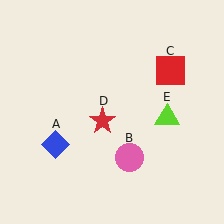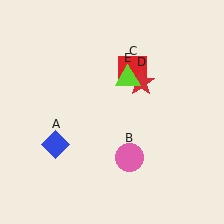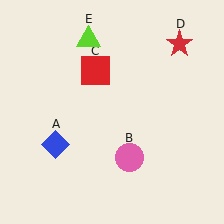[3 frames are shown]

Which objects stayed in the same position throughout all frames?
Blue diamond (object A) and pink circle (object B) remained stationary.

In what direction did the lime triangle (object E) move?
The lime triangle (object E) moved up and to the left.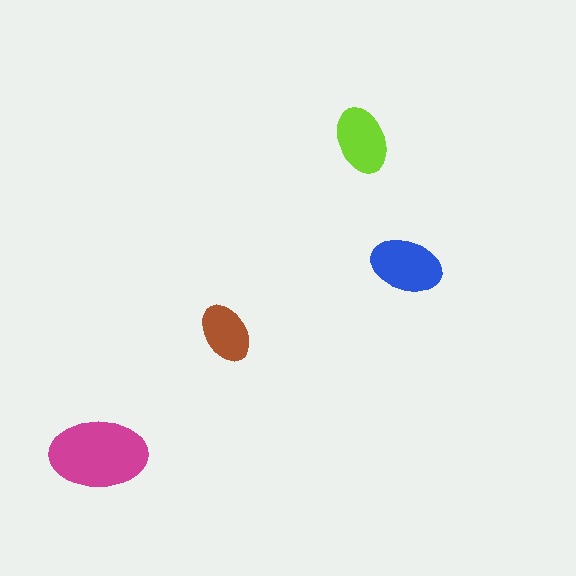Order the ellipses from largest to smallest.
the magenta one, the blue one, the lime one, the brown one.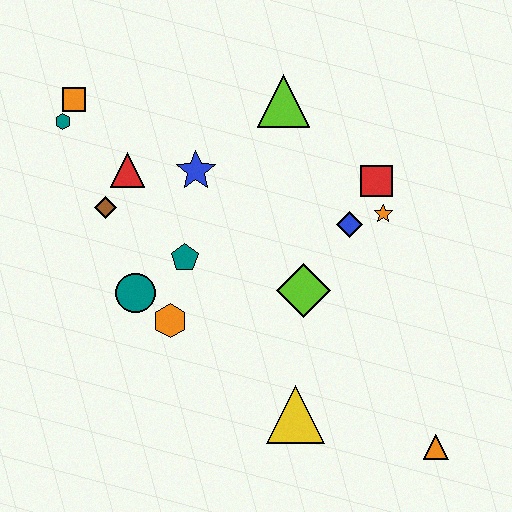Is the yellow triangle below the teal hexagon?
Yes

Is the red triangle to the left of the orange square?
No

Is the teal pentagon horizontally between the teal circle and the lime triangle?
Yes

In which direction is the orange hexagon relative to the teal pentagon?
The orange hexagon is below the teal pentagon.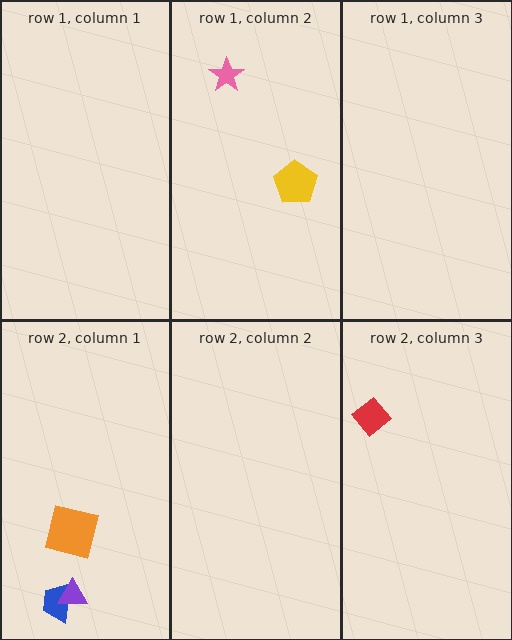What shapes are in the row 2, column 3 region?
The red diamond.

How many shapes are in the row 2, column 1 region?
3.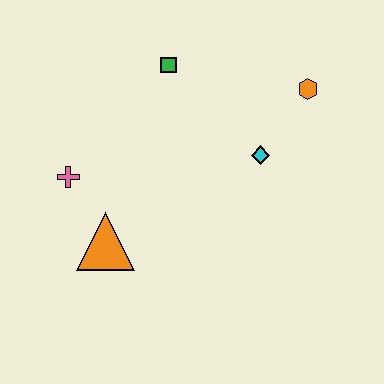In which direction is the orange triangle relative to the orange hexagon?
The orange triangle is to the left of the orange hexagon.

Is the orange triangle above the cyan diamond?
No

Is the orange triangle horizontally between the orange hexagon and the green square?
No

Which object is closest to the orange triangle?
The pink cross is closest to the orange triangle.